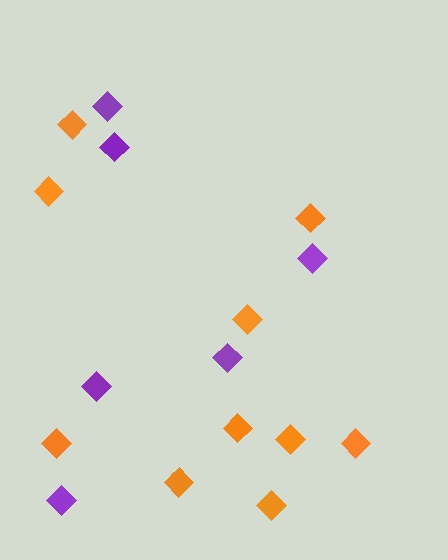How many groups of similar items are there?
There are 2 groups: one group of purple diamonds (6) and one group of orange diamonds (10).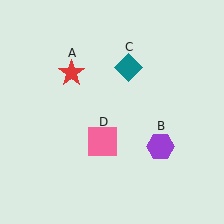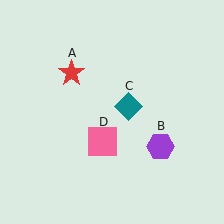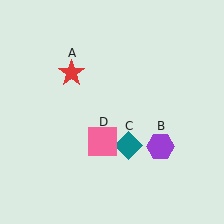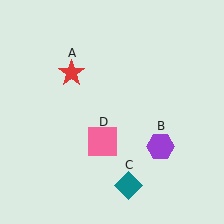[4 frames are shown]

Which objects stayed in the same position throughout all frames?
Red star (object A) and purple hexagon (object B) and pink square (object D) remained stationary.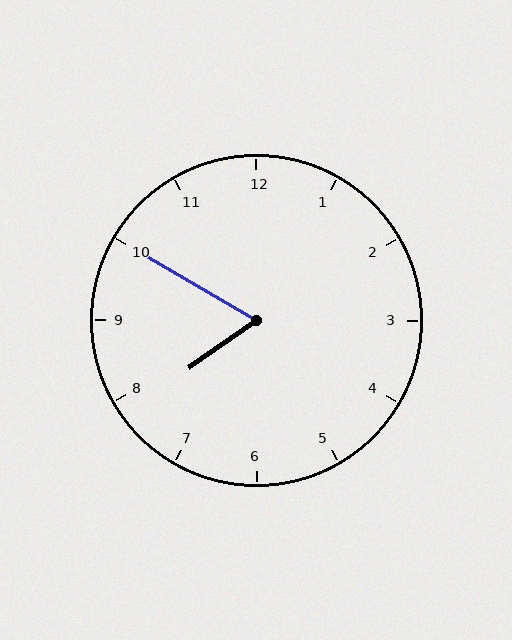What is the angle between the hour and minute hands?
Approximately 65 degrees.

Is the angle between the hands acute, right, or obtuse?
It is acute.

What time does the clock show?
7:50.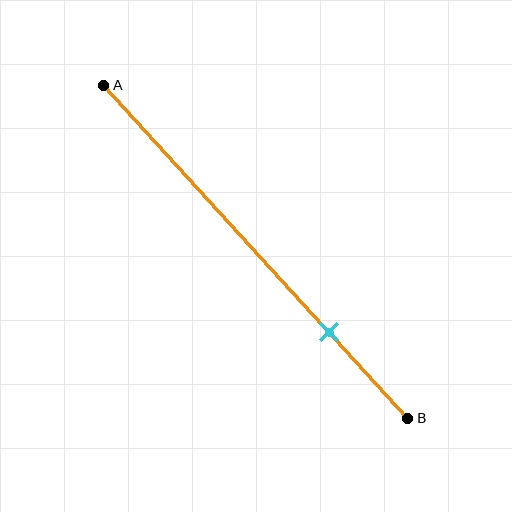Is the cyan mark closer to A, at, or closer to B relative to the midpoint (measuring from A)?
The cyan mark is closer to point B than the midpoint of segment AB.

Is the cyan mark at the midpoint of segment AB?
No, the mark is at about 75% from A, not at the 50% midpoint.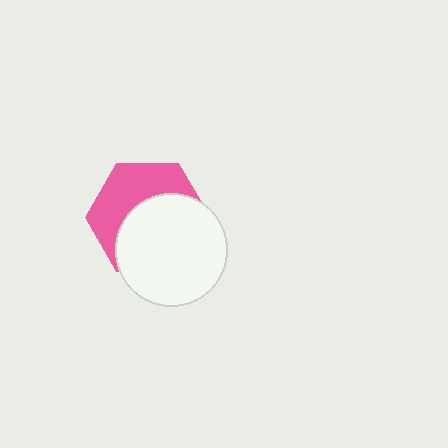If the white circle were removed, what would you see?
You would see the complete pink hexagon.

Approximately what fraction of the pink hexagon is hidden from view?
Roughly 56% of the pink hexagon is hidden behind the white circle.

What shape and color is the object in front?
The object in front is a white circle.